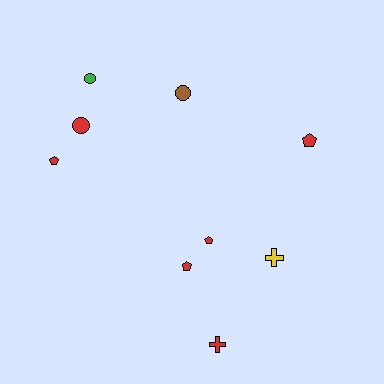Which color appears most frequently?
Red, with 6 objects.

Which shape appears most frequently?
Pentagon, with 4 objects.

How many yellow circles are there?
There are no yellow circles.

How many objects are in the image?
There are 9 objects.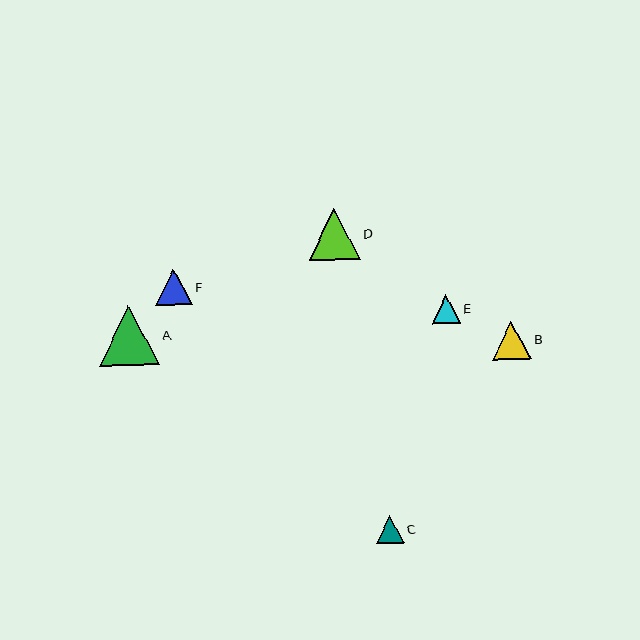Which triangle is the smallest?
Triangle C is the smallest with a size of approximately 28 pixels.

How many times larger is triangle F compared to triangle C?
Triangle F is approximately 1.3 times the size of triangle C.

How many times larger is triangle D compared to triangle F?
Triangle D is approximately 1.4 times the size of triangle F.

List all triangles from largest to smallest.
From largest to smallest: A, D, B, F, E, C.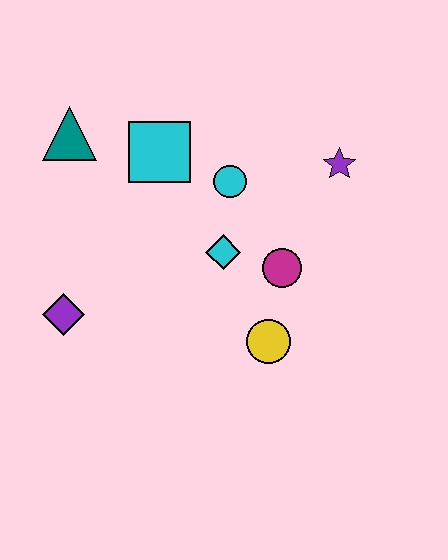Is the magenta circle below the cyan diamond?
Yes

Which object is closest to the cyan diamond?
The magenta circle is closest to the cyan diamond.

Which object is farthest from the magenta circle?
The teal triangle is farthest from the magenta circle.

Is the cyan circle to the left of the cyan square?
No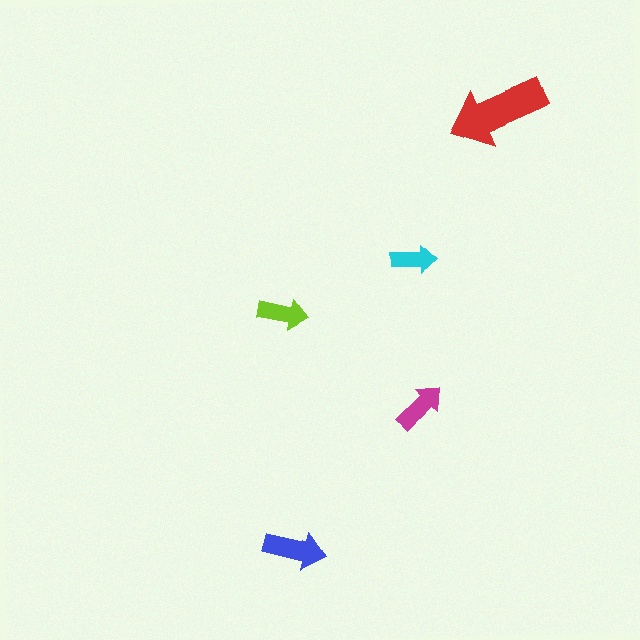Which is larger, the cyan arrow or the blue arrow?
The blue one.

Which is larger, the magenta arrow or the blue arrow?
The blue one.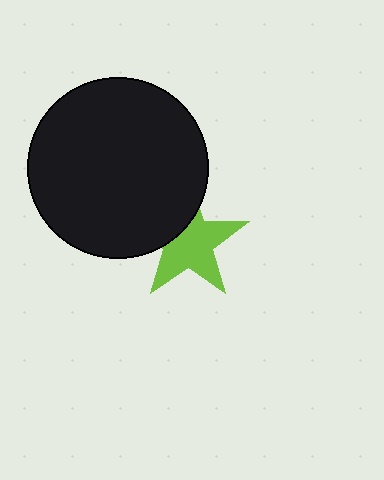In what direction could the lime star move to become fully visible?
The lime star could move toward the lower-right. That would shift it out from behind the black circle entirely.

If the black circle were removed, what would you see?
You would see the complete lime star.